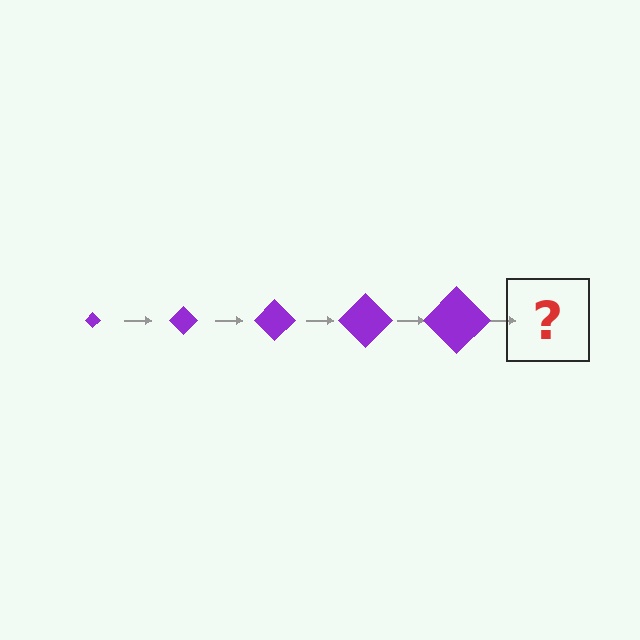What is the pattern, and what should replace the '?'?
The pattern is that the diamond gets progressively larger each step. The '?' should be a purple diamond, larger than the previous one.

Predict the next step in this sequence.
The next step is a purple diamond, larger than the previous one.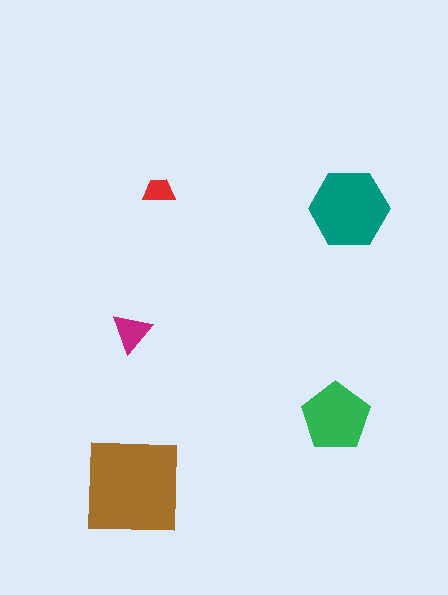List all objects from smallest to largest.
The red trapezoid, the magenta triangle, the green pentagon, the teal hexagon, the brown square.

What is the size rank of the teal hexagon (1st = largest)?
2nd.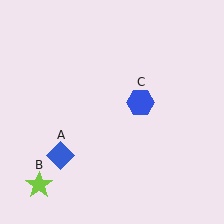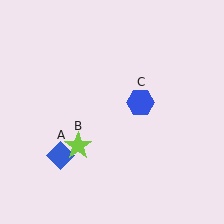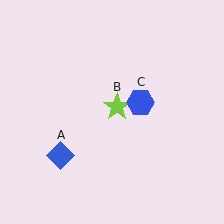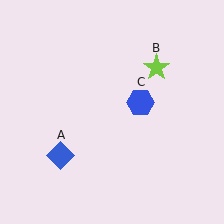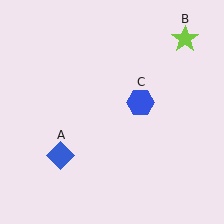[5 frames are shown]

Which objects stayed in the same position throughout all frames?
Blue diamond (object A) and blue hexagon (object C) remained stationary.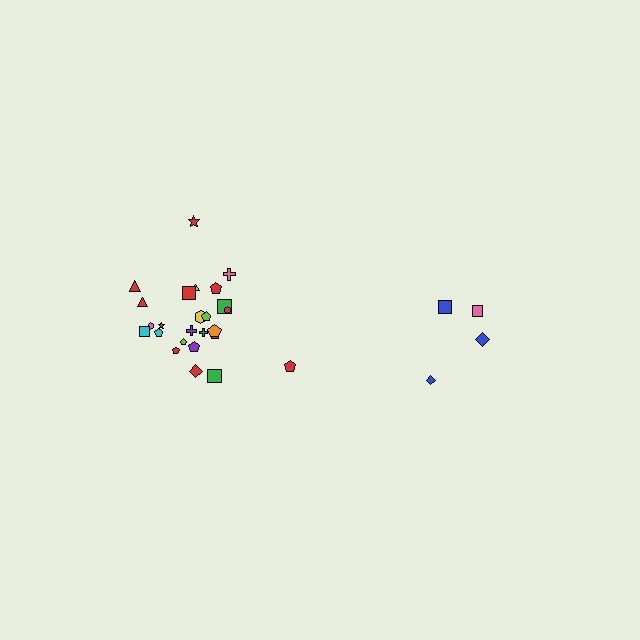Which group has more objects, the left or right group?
The left group.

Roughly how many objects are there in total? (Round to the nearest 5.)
Roughly 30 objects in total.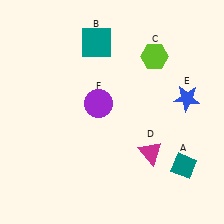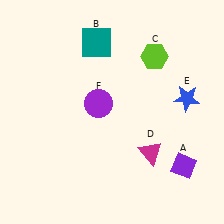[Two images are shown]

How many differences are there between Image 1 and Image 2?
There is 1 difference between the two images.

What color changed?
The diamond (A) changed from teal in Image 1 to purple in Image 2.